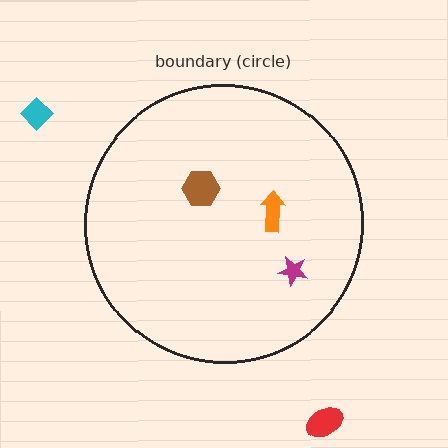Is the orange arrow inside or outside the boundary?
Inside.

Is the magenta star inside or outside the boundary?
Inside.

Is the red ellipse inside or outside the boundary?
Outside.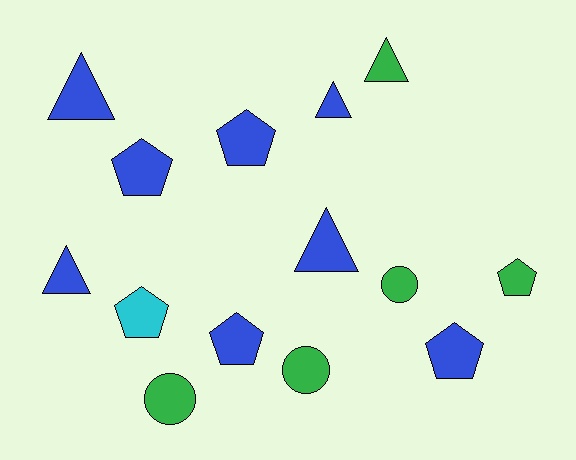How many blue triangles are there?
There are 4 blue triangles.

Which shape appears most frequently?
Pentagon, with 6 objects.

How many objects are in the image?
There are 14 objects.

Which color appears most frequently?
Blue, with 8 objects.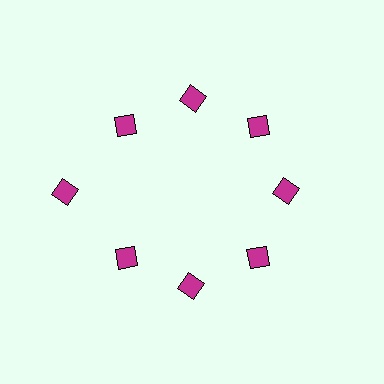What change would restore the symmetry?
The symmetry would be restored by moving it inward, back onto the ring so that all 8 diamonds sit at equal angles and equal distance from the center.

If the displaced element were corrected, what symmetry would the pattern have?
It would have 8-fold rotational symmetry — the pattern would map onto itself every 45 degrees.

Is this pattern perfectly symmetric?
No. The 8 magenta diamonds are arranged in a ring, but one element near the 9 o'clock position is pushed outward from the center, breaking the 8-fold rotational symmetry.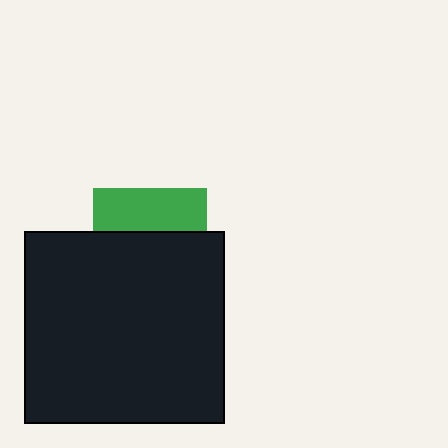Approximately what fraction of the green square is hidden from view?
Roughly 61% of the green square is hidden behind the black rectangle.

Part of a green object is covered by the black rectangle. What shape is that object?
It is a square.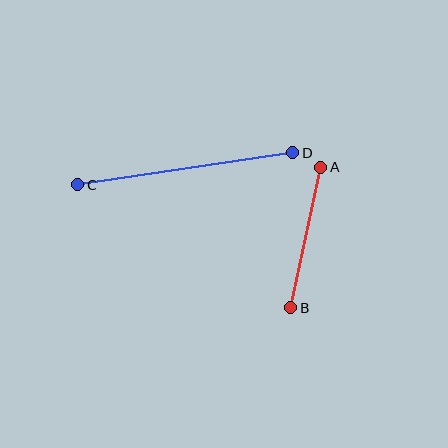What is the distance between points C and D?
The distance is approximately 217 pixels.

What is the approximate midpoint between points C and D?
The midpoint is at approximately (185, 169) pixels.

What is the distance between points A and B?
The distance is approximately 143 pixels.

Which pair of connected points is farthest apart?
Points C and D are farthest apart.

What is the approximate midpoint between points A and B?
The midpoint is at approximately (306, 238) pixels.